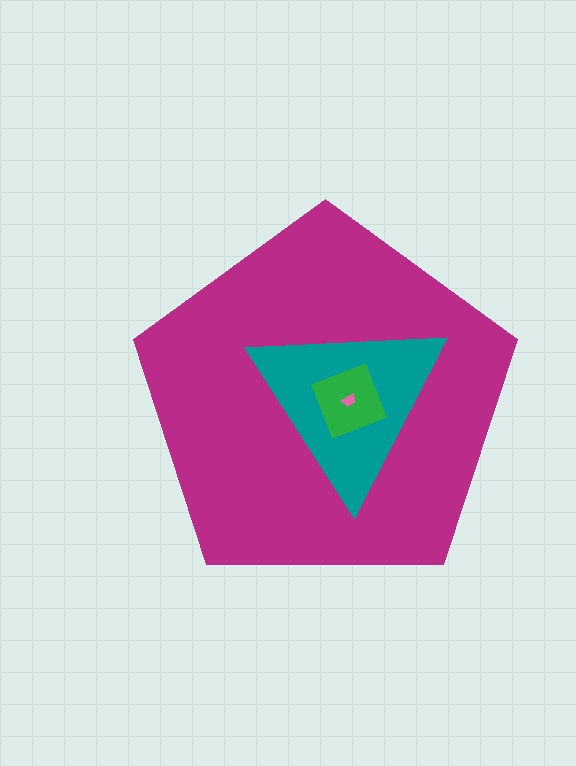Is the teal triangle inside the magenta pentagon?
Yes.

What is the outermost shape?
The magenta pentagon.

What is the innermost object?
The pink trapezoid.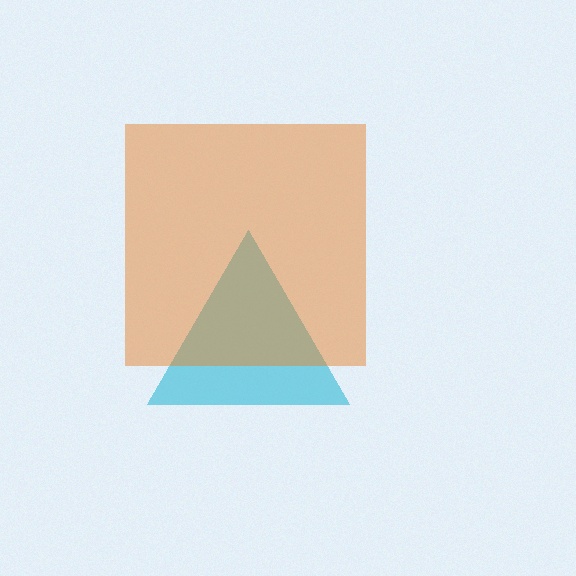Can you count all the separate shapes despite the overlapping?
Yes, there are 2 separate shapes.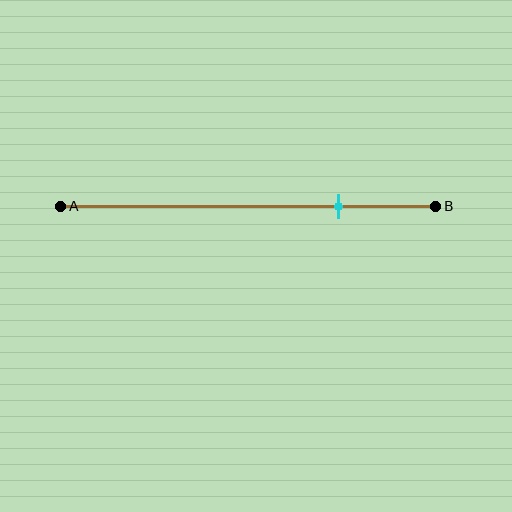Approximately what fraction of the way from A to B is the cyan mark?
The cyan mark is approximately 75% of the way from A to B.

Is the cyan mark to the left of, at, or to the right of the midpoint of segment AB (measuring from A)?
The cyan mark is to the right of the midpoint of segment AB.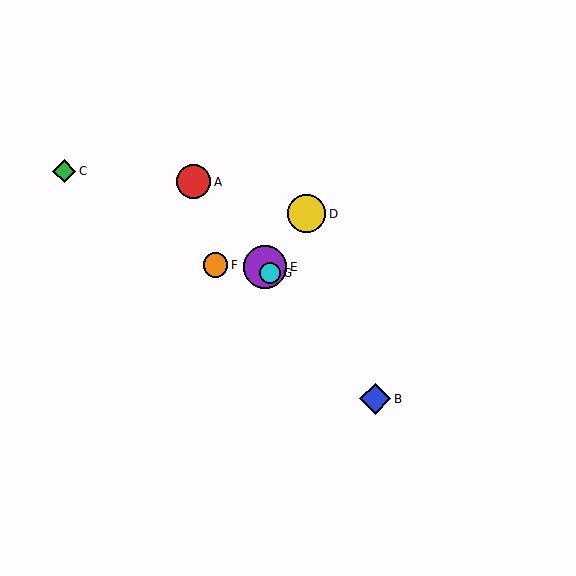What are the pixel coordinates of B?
Object B is at (375, 399).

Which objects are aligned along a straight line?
Objects A, B, E, G are aligned along a straight line.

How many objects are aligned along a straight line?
4 objects (A, B, E, G) are aligned along a straight line.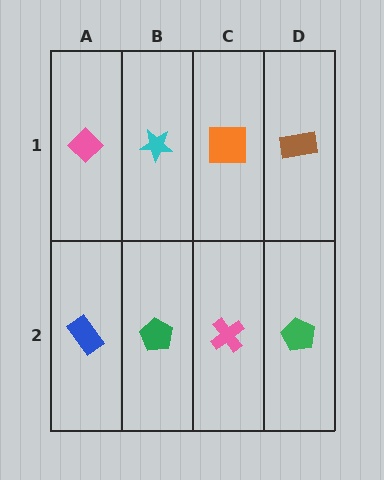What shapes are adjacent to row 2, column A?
A pink diamond (row 1, column A), a green pentagon (row 2, column B).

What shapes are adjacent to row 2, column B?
A cyan star (row 1, column B), a blue rectangle (row 2, column A), a pink cross (row 2, column C).